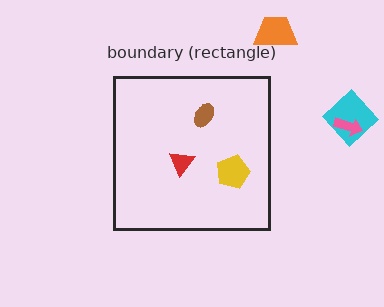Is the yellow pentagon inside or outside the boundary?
Inside.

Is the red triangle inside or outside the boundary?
Inside.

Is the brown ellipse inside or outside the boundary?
Inside.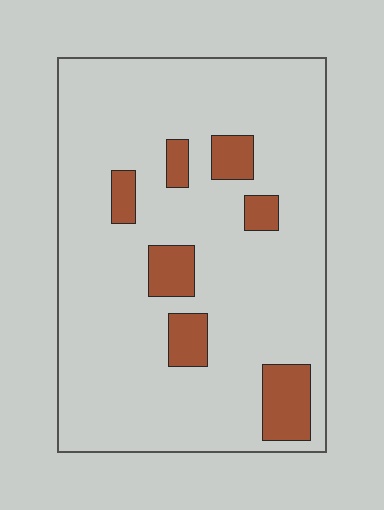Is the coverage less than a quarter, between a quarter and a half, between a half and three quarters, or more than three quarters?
Less than a quarter.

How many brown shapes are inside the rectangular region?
7.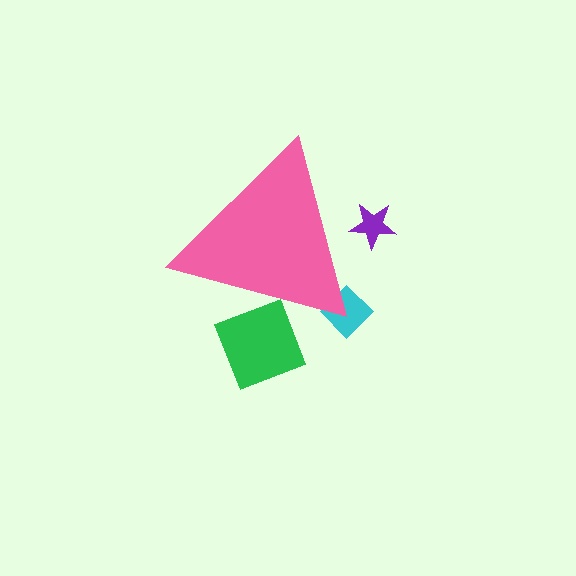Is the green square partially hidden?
Yes, the green square is partially hidden behind the pink triangle.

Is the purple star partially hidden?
Yes, the purple star is partially hidden behind the pink triangle.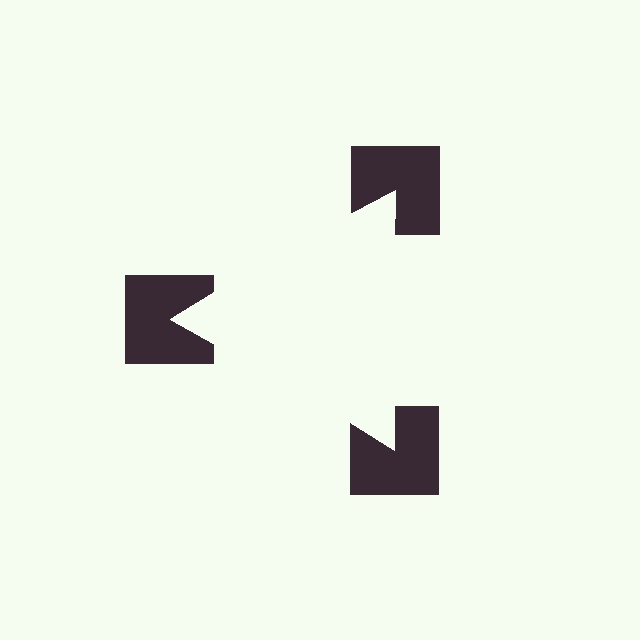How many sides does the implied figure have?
3 sides.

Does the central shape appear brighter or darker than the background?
It typically appears slightly brighter than the background, even though no actual brightness change is drawn.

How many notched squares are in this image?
There are 3 — one at each vertex of the illusory triangle.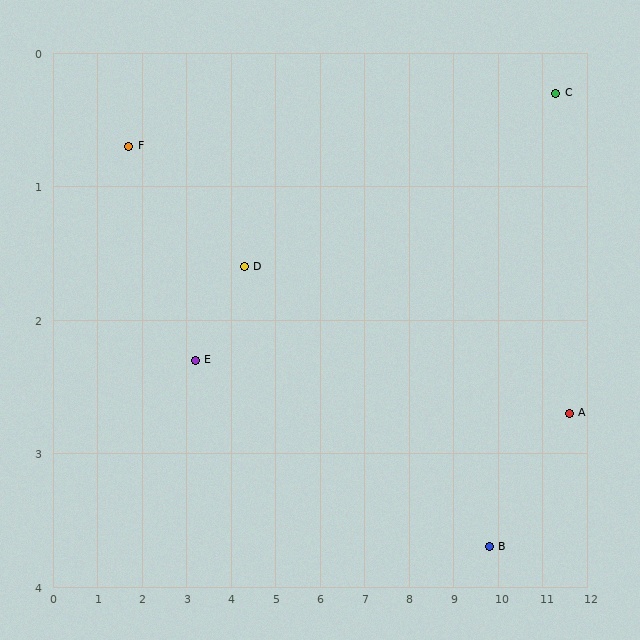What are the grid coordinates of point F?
Point F is at approximately (1.7, 0.7).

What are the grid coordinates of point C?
Point C is at approximately (11.3, 0.3).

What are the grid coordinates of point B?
Point B is at approximately (9.8, 3.7).